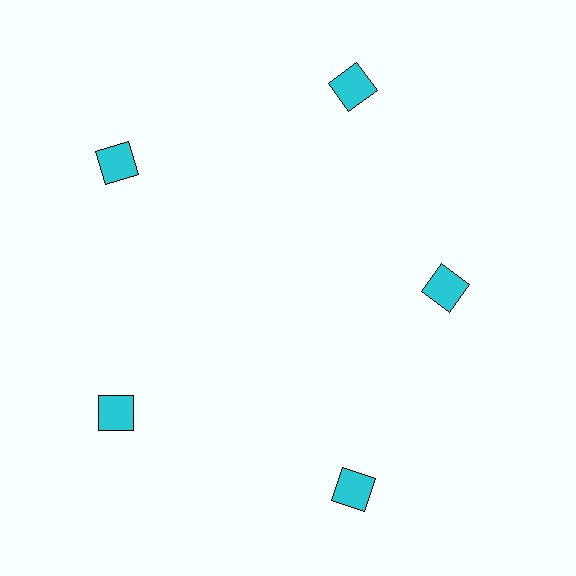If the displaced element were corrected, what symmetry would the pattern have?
It would have 5-fold rotational symmetry — the pattern would map onto itself every 72 degrees.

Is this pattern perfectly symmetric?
No. The 5 cyan squares are arranged in a ring, but one element near the 3 o'clock position is pulled inward toward the center, breaking the 5-fold rotational symmetry.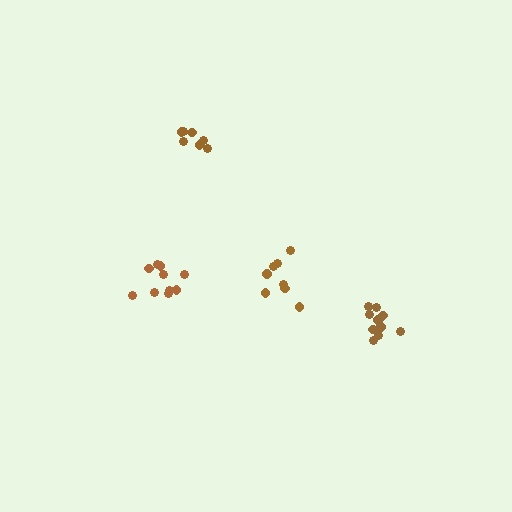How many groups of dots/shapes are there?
There are 4 groups.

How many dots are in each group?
Group 1: 10 dots, Group 2: 8 dots, Group 3: 7 dots, Group 4: 11 dots (36 total).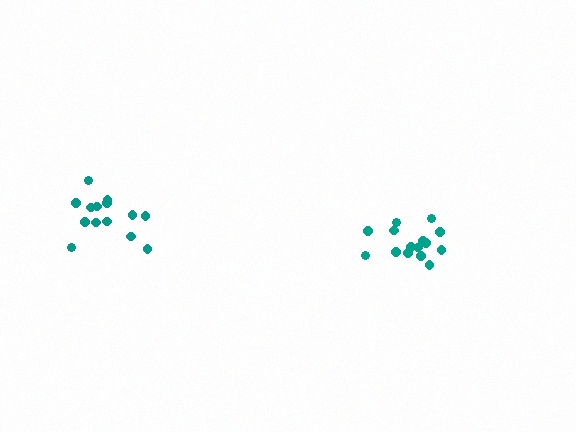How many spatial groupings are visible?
There are 2 spatial groupings.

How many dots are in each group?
Group 1: 14 dots, Group 2: 15 dots (29 total).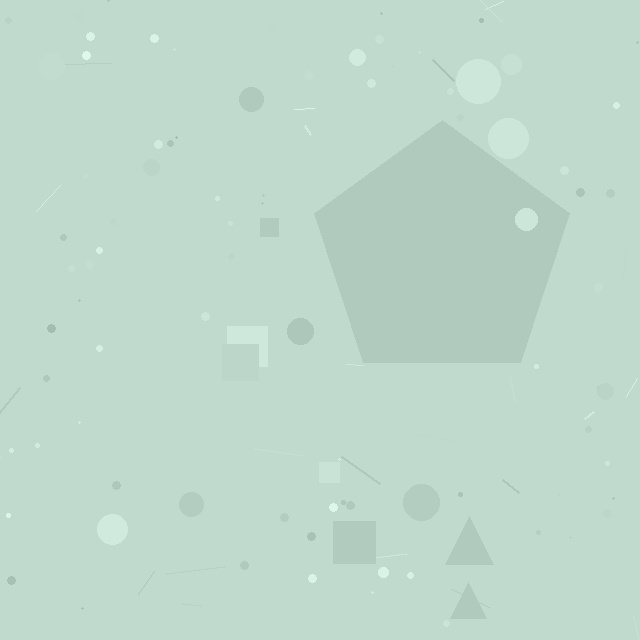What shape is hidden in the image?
A pentagon is hidden in the image.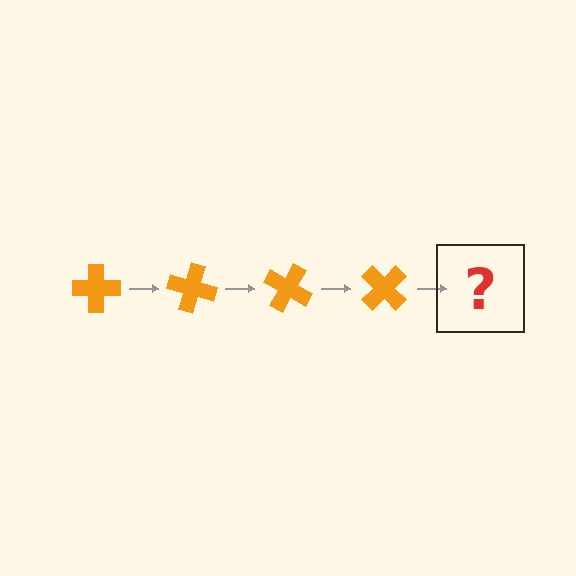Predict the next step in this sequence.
The next step is an orange cross rotated 60 degrees.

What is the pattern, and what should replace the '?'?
The pattern is that the cross rotates 15 degrees each step. The '?' should be an orange cross rotated 60 degrees.